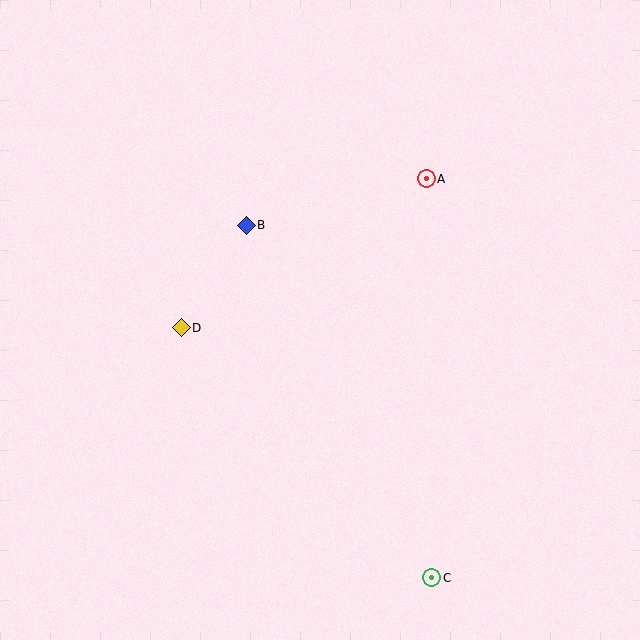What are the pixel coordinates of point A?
Point A is at (426, 179).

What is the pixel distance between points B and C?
The distance between B and C is 398 pixels.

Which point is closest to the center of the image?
Point B at (246, 225) is closest to the center.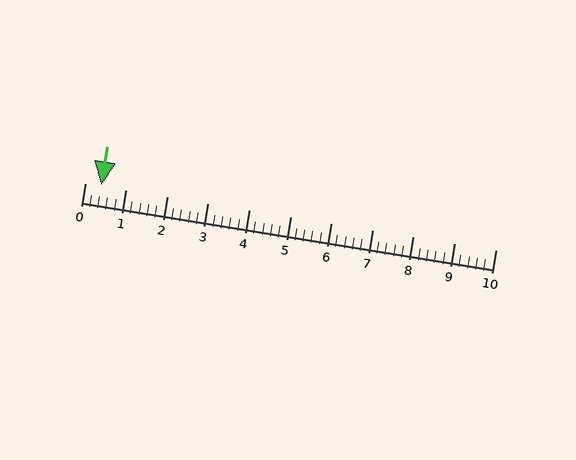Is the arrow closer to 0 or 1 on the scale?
The arrow is closer to 0.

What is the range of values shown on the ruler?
The ruler shows values from 0 to 10.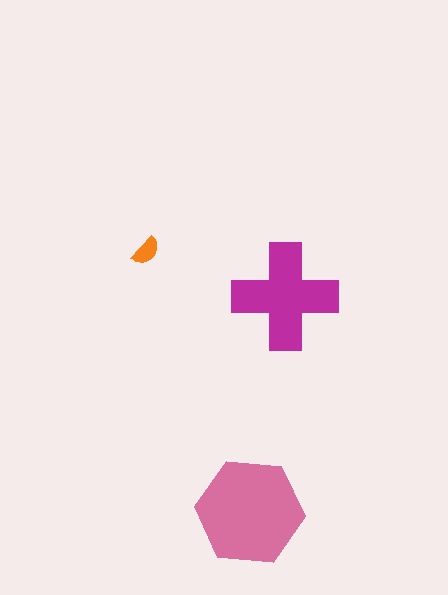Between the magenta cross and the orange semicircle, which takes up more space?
The magenta cross.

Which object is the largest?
The pink hexagon.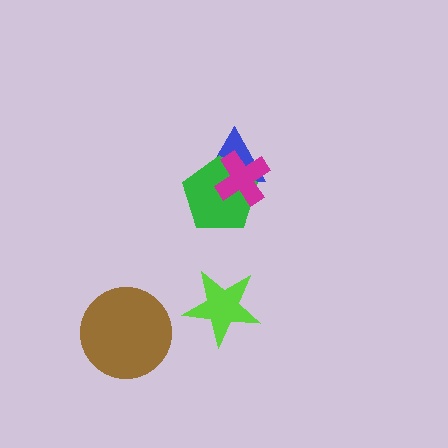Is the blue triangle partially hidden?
Yes, it is partially covered by another shape.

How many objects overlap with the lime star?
0 objects overlap with the lime star.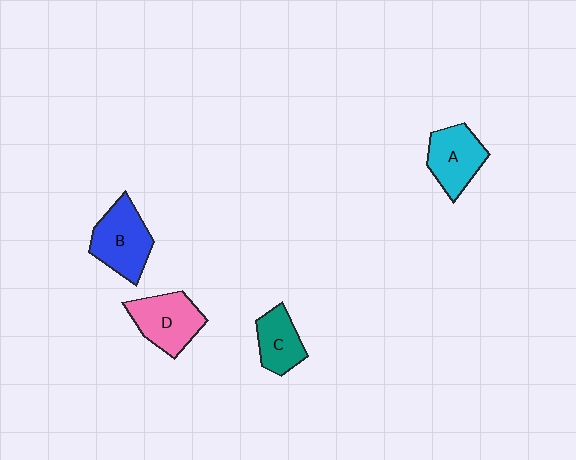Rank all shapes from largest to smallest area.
From largest to smallest: B (blue), D (pink), A (cyan), C (teal).